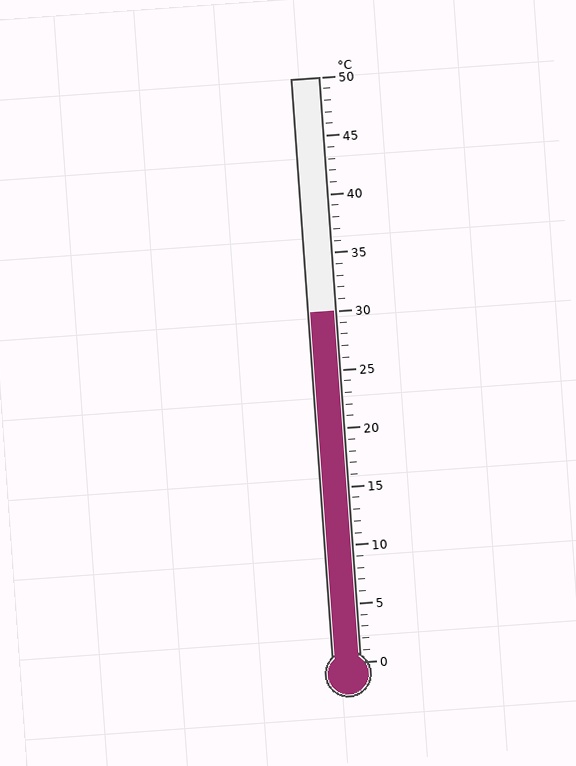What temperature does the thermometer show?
The thermometer shows approximately 30°C.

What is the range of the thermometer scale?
The thermometer scale ranges from 0°C to 50°C.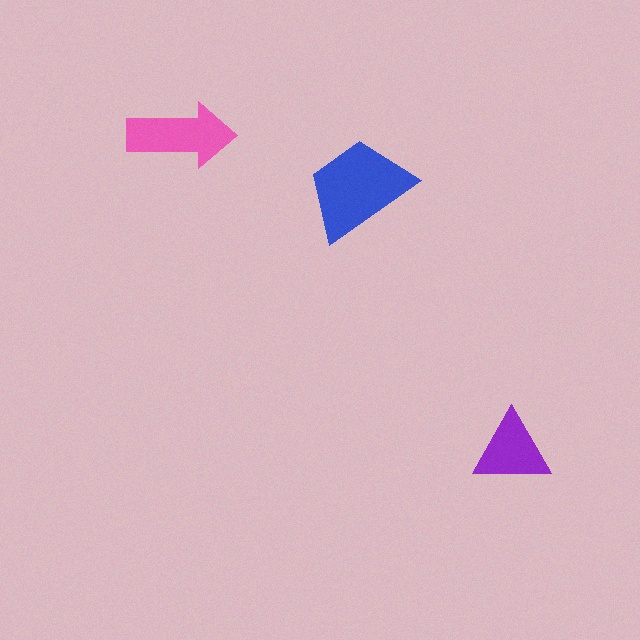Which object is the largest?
The blue trapezoid.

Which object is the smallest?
The purple triangle.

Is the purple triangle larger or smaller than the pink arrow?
Smaller.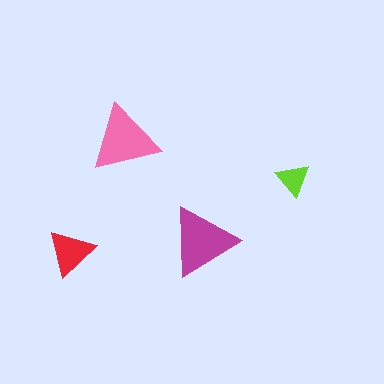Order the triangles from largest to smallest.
the magenta one, the pink one, the red one, the lime one.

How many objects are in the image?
There are 4 objects in the image.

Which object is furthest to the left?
The red triangle is leftmost.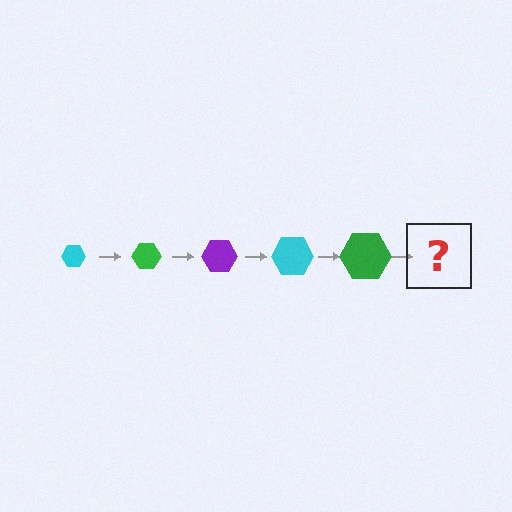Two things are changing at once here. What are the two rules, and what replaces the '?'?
The two rules are that the hexagon grows larger each step and the color cycles through cyan, green, and purple. The '?' should be a purple hexagon, larger than the previous one.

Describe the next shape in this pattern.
It should be a purple hexagon, larger than the previous one.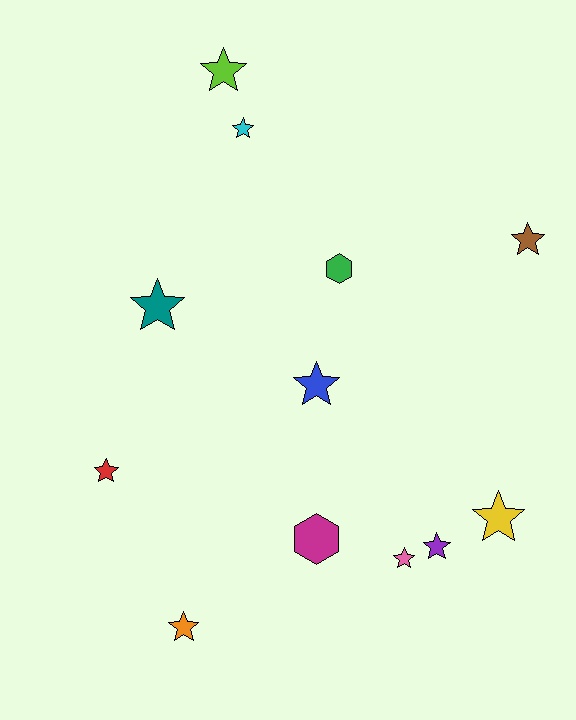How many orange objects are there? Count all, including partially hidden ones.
There is 1 orange object.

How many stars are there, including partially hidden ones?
There are 10 stars.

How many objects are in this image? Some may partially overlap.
There are 12 objects.